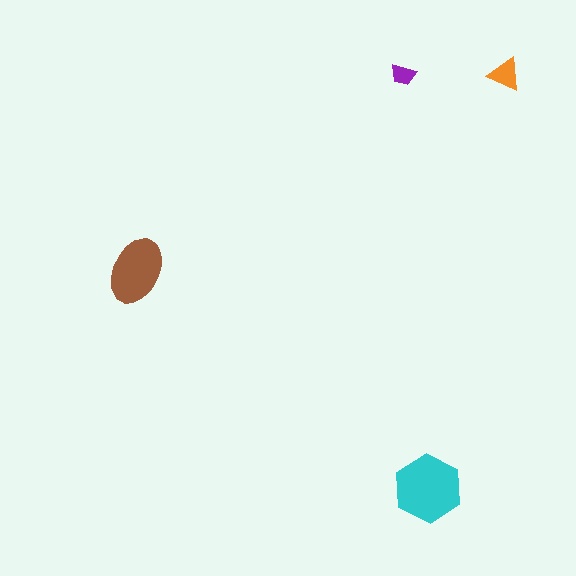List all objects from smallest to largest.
The purple trapezoid, the orange triangle, the brown ellipse, the cyan hexagon.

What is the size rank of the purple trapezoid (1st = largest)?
4th.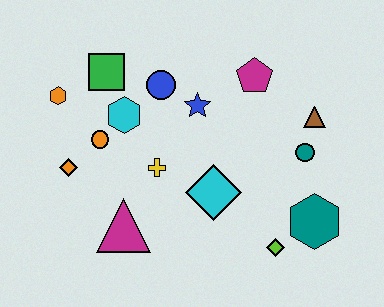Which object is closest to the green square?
The cyan hexagon is closest to the green square.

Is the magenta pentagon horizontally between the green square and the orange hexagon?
No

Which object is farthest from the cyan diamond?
The orange hexagon is farthest from the cyan diamond.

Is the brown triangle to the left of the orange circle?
No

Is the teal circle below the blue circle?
Yes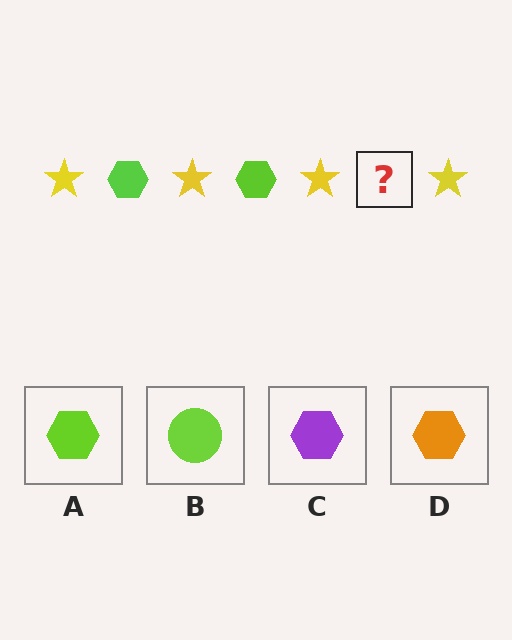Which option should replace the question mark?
Option A.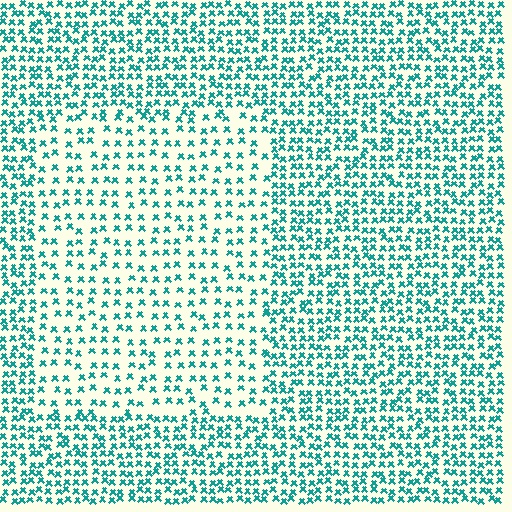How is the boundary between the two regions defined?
The boundary is defined by a change in element density (approximately 1.9x ratio). All elements are the same color, size, and shape.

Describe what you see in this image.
The image contains small teal elements arranged at two different densities. A rectangle-shaped region is visible where the elements are less densely packed than the surrounding area.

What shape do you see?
I see a rectangle.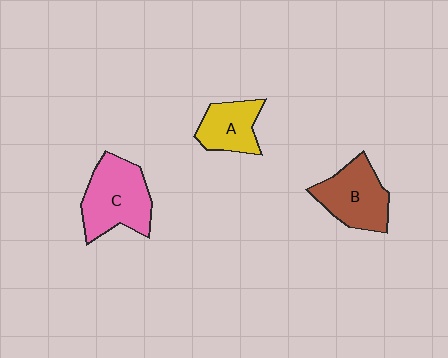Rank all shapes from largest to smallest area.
From largest to smallest: C (pink), B (brown), A (yellow).